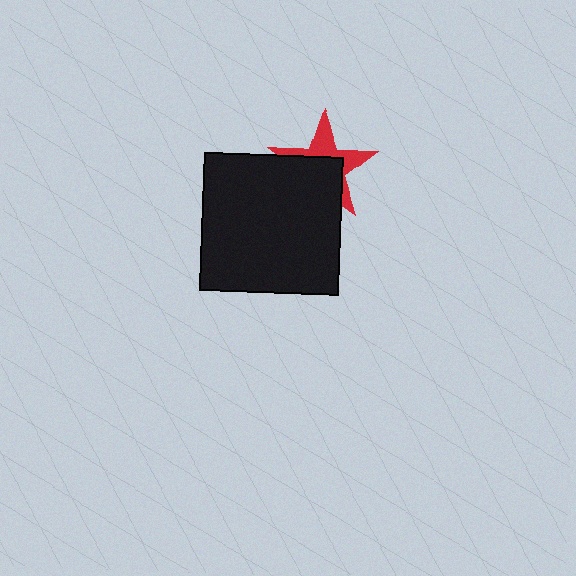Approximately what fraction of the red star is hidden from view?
Roughly 55% of the red star is hidden behind the black square.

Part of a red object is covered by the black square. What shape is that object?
It is a star.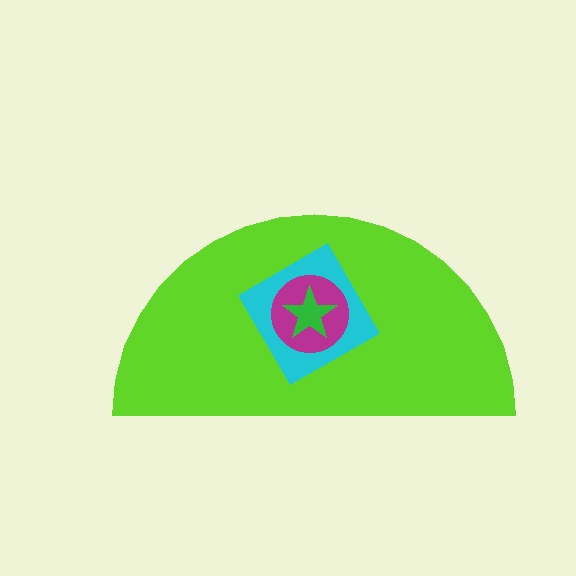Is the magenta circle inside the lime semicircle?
Yes.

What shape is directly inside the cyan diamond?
The magenta circle.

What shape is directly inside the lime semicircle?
The cyan diamond.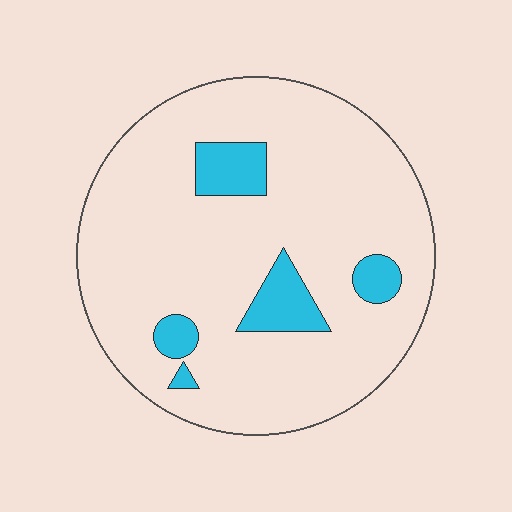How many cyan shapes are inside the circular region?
5.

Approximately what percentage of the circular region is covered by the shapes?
Approximately 10%.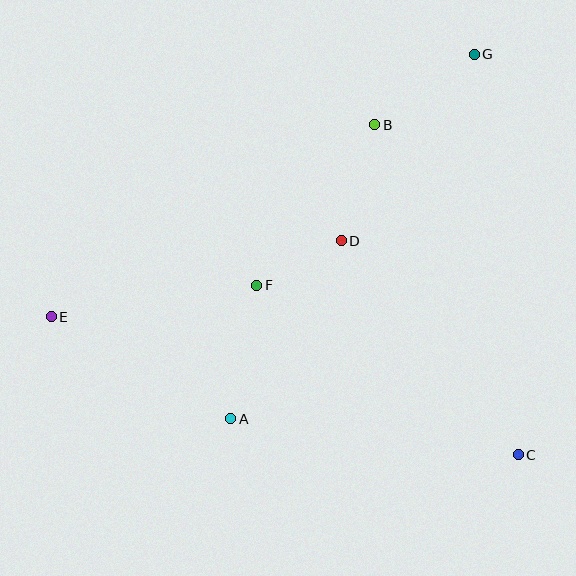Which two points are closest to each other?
Points D and F are closest to each other.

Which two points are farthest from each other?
Points E and G are farthest from each other.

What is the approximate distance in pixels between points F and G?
The distance between F and G is approximately 317 pixels.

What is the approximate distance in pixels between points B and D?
The distance between B and D is approximately 121 pixels.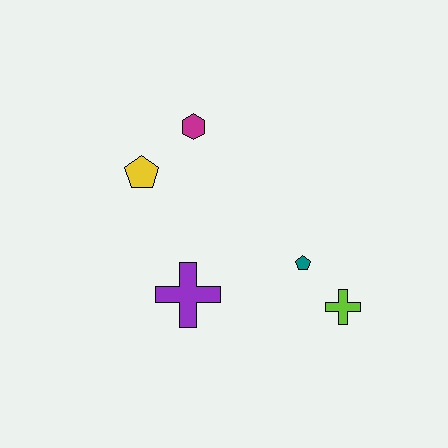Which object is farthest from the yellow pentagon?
The lime cross is farthest from the yellow pentagon.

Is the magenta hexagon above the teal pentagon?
Yes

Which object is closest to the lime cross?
The teal pentagon is closest to the lime cross.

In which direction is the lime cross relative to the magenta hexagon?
The lime cross is below the magenta hexagon.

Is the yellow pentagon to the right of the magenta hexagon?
No